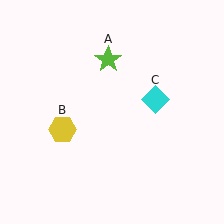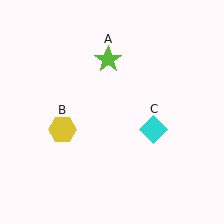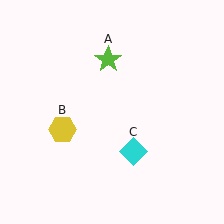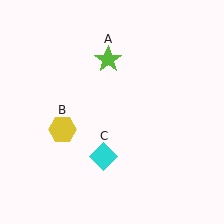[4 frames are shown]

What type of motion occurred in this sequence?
The cyan diamond (object C) rotated clockwise around the center of the scene.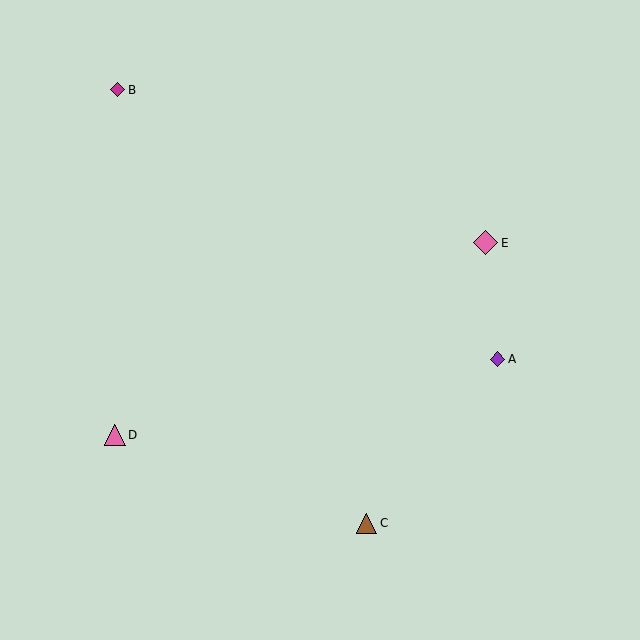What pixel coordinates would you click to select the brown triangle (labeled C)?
Click at (367, 523) to select the brown triangle C.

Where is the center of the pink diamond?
The center of the pink diamond is at (486, 243).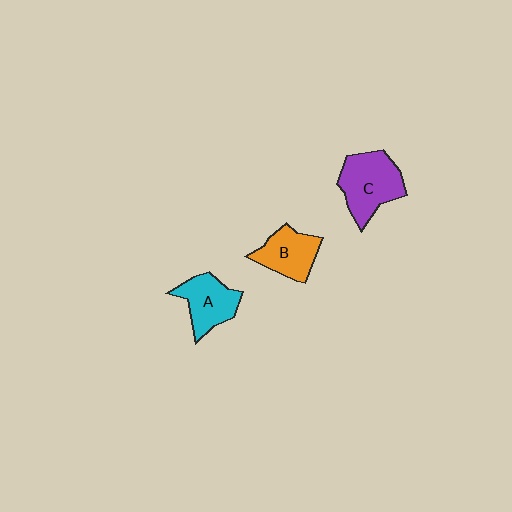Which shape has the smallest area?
Shape B (orange).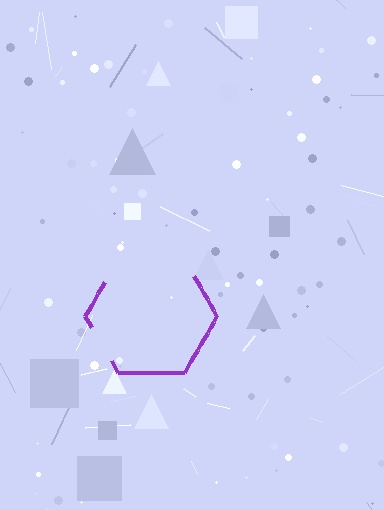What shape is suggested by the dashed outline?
The dashed outline suggests a hexagon.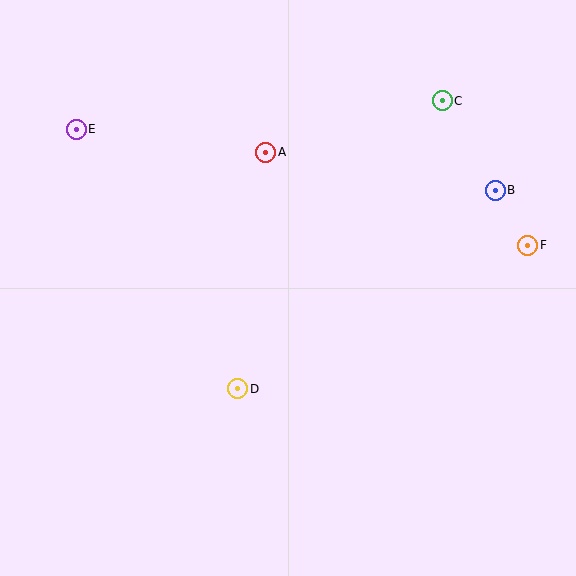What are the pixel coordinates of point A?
Point A is at (266, 152).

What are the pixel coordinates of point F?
Point F is at (528, 245).